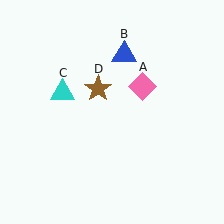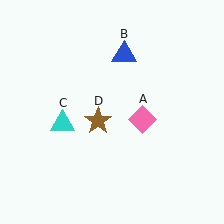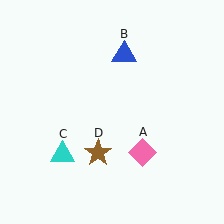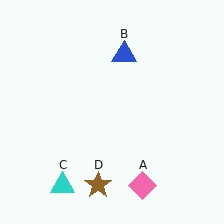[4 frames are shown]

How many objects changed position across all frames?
3 objects changed position: pink diamond (object A), cyan triangle (object C), brown star (object D).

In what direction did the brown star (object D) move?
The brown star (object D) moved down.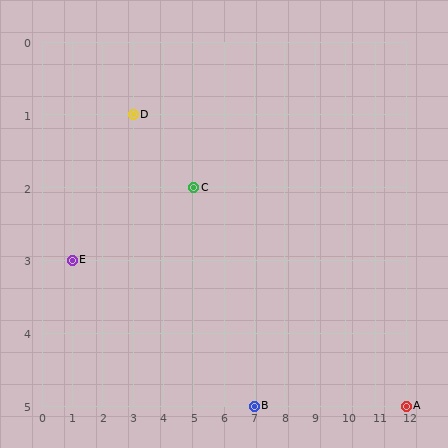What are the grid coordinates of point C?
Point C is at grid coordinates (5, 2).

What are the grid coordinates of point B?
Point B is at grid coordinates (7, 5).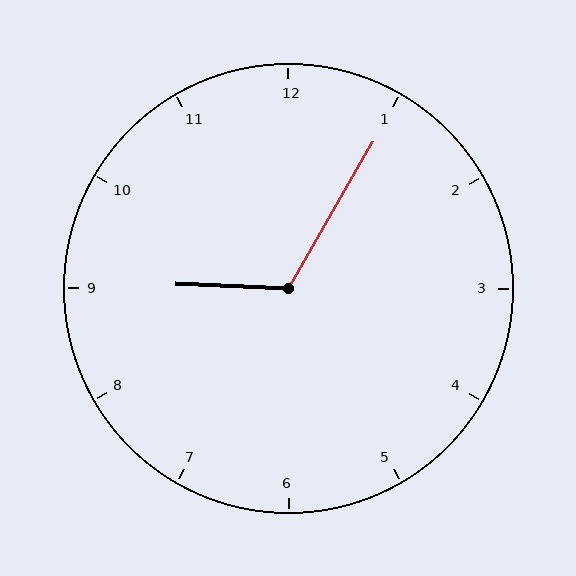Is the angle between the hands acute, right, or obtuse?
It is obtuse.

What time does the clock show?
9:05.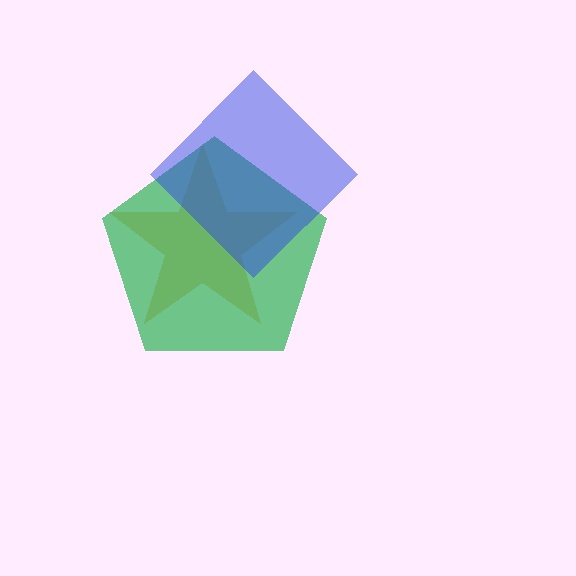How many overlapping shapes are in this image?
There are 3 overlapping shapes in the image.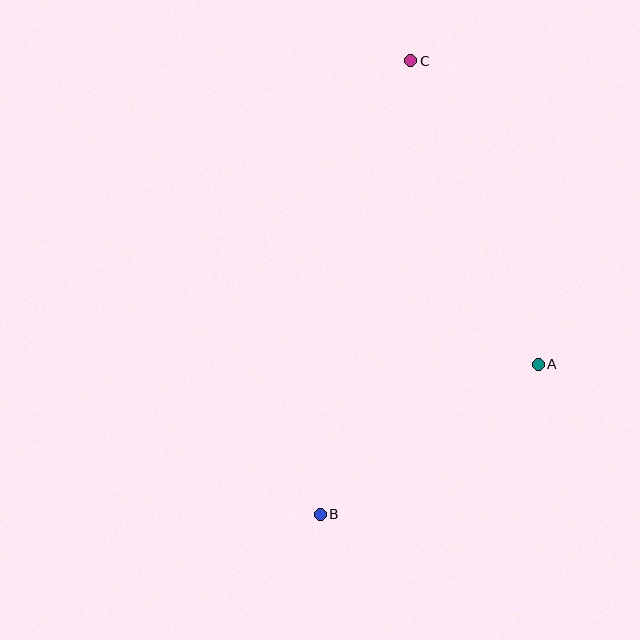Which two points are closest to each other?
Points A and B are closest to each other.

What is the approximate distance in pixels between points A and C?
The distance between A and C is approximately 329 pixels.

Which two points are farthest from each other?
Points B and C are farthest from each other.